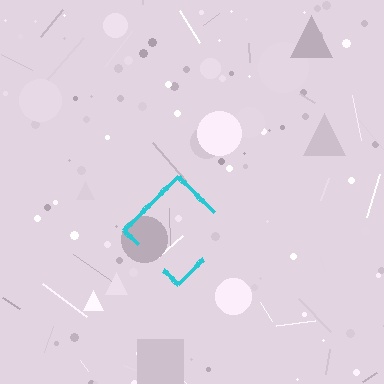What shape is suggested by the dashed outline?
The dashed outline suggests a diamond.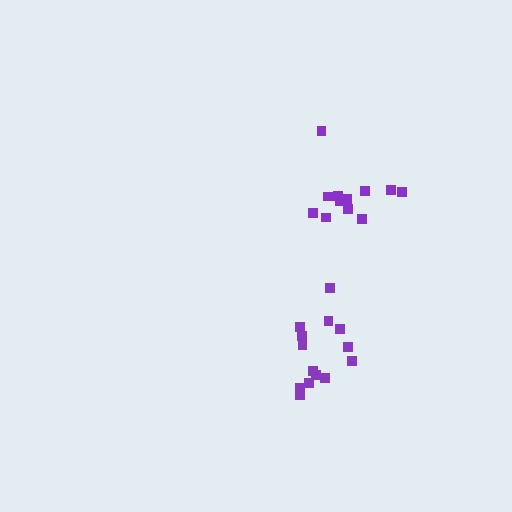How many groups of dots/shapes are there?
There are 2 groups.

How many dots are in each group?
Group 1: 12 dots, Group 2: 14 dots (26 total).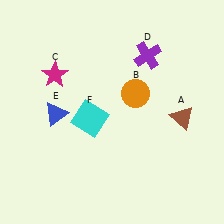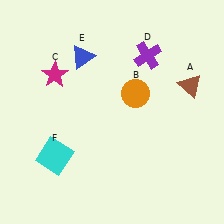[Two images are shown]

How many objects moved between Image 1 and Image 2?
3 objects moved between the two images.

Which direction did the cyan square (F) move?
The cyan square (F) moved down.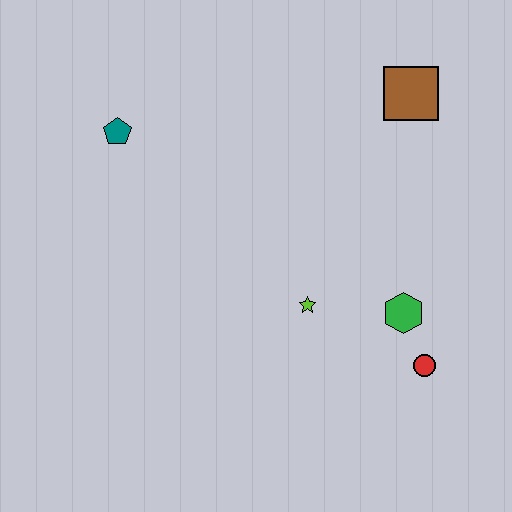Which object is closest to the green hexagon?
The red circle is closest to the green hexagon.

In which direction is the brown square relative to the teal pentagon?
The brown square is to the right of the teal pentagon.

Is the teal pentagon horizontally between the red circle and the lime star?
No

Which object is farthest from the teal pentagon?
The red circle is farthest from the teal pentagon.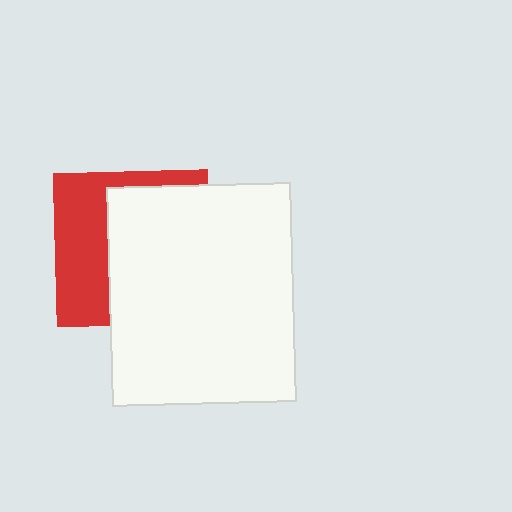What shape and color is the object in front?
The object in front is a white rectangle.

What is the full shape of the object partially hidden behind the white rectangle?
The partially hidden object is a red square.